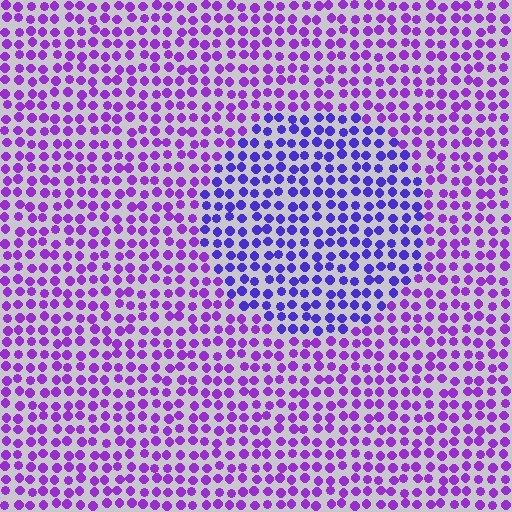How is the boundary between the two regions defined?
The boundary is defined purely by a slight shift in hue (about 30 degrees). Spacing, size, and orientation are identical on both sides.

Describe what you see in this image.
The image is filled with small purple elements in a uniform arrangement. A circle-shaped region is visible where the elements are tinted to a slightly different hue, forming a subtle color boundary.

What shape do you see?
I see a circle.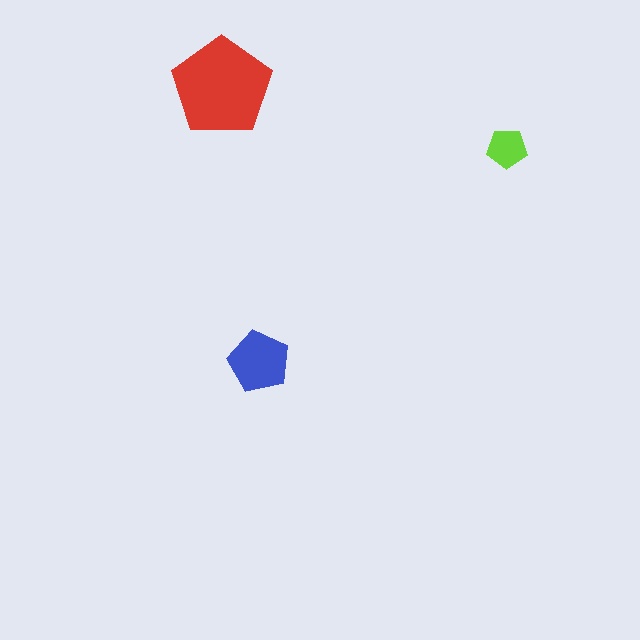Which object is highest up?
The red pentagon is topmost.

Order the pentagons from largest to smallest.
the red one, the blue one, the lime one.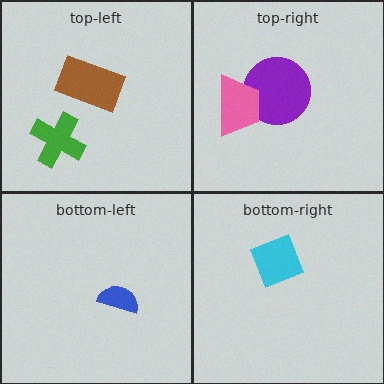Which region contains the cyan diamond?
The bottom-right region.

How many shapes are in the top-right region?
2.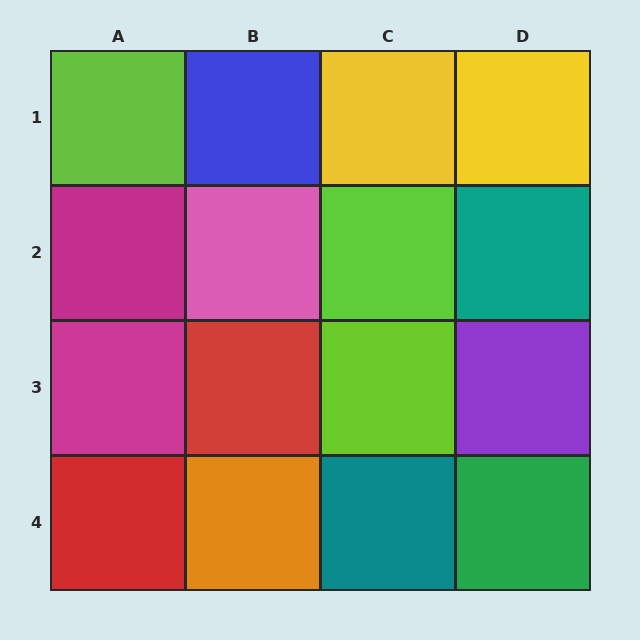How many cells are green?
1 cell is green.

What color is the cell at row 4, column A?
Red.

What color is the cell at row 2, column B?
Pink.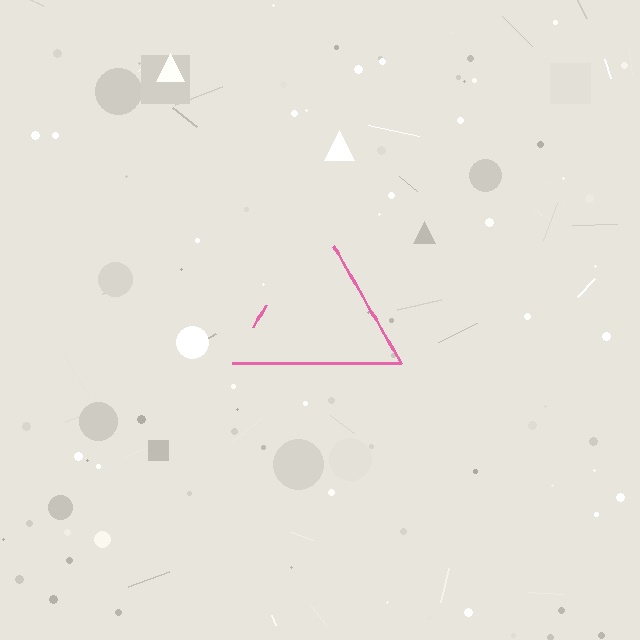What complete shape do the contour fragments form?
The contour fragments form a triangle.